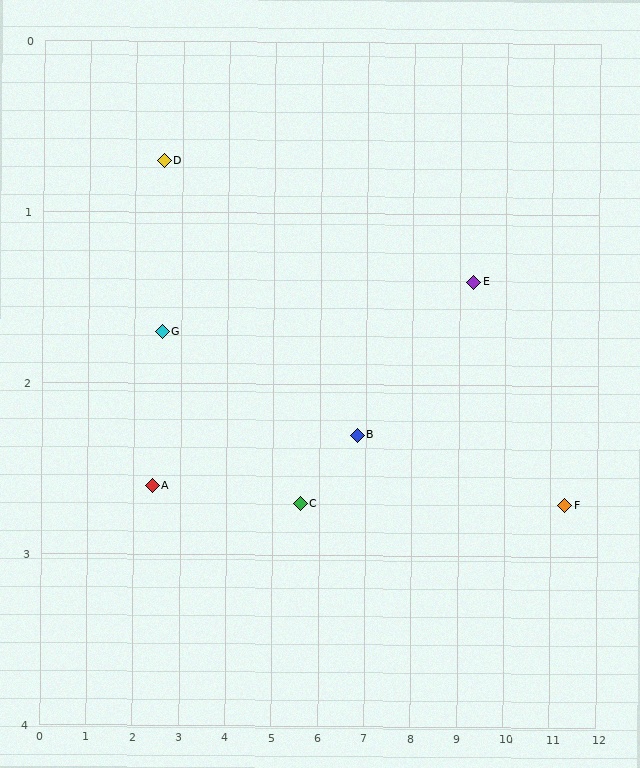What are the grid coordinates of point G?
Point G is at approximately (2.6, 1.7).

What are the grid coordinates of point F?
Point F is at approximately (11.3, 2.7).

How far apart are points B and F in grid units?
Points B and F are about 4.5 grid units apart.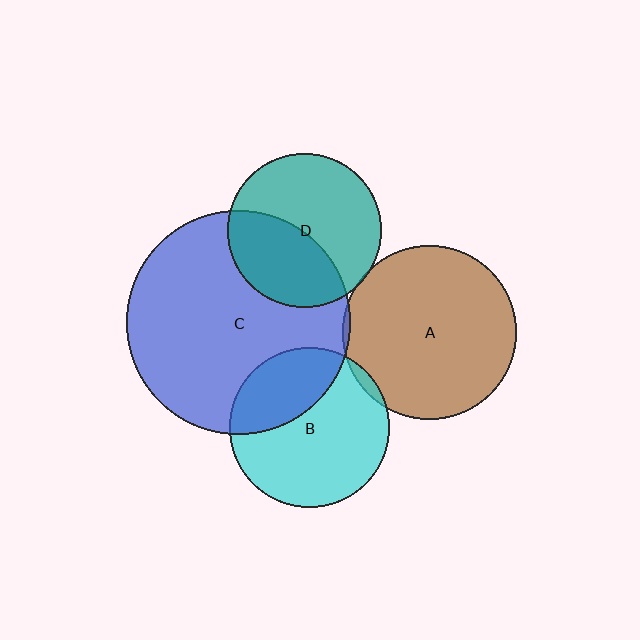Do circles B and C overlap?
Yes.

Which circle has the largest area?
Circle C (blue).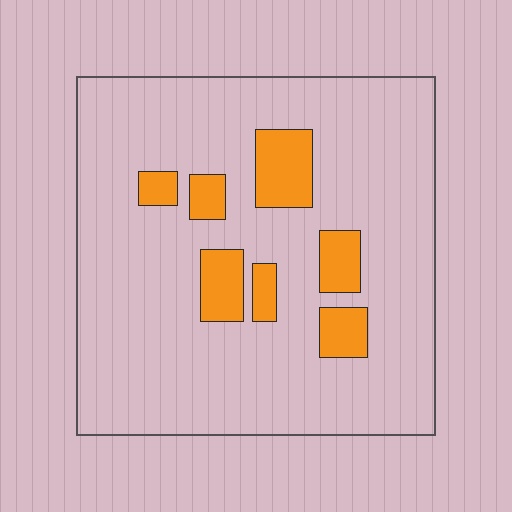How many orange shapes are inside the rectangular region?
7.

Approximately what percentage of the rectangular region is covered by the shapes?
Approximately 15%.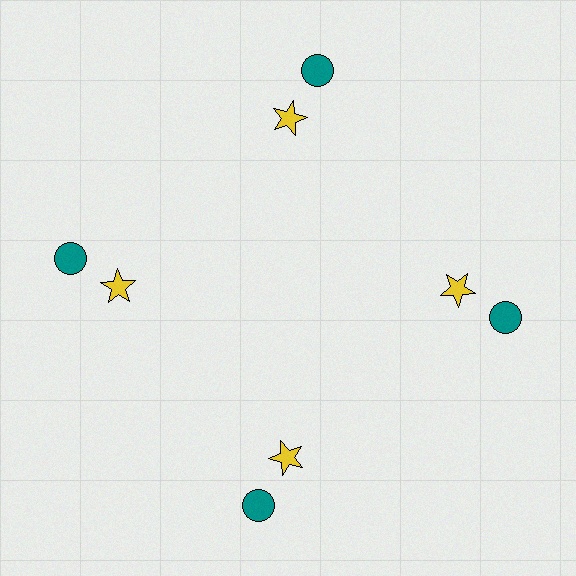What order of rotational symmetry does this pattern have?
This pattern has 4-fold rotational symmetry.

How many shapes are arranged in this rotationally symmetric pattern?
There are 8 shapes, arranged in 4 groups of 2.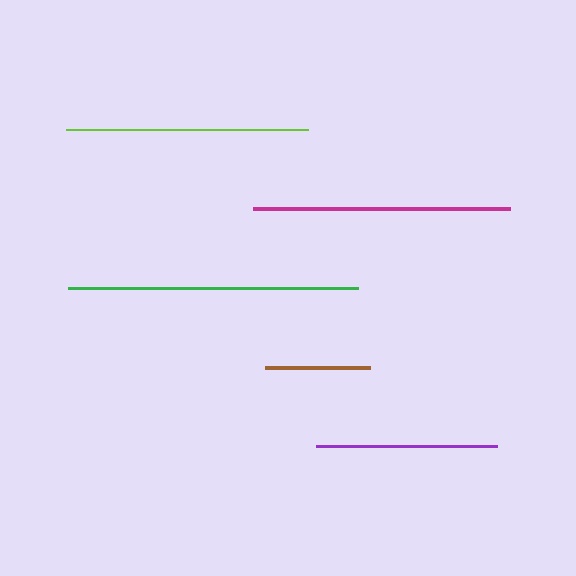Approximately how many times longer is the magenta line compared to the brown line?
The magenta line is approximately 2.4 times the length of the brown line.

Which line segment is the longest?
The green line is the longest at approximately 291 pixels.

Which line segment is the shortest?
The brown line is the shortest at approximately 105 pixels.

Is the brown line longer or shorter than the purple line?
The purple line is longer than the brown line.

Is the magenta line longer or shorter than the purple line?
The magenta line is longer than the purple line.